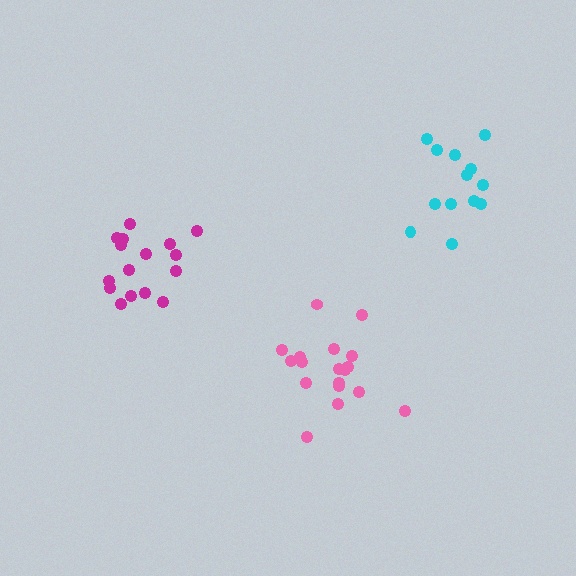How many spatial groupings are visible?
There are 3 spatial groupings.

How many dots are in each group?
Group 1: 19 dots, Group 2: 13 dots, Group 3: 16 dots (48 total).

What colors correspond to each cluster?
The clusters are colored: pink, cyan, magenta.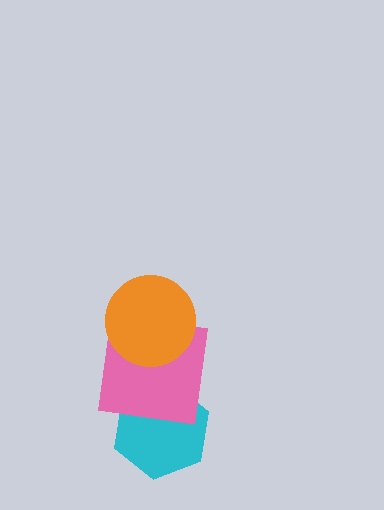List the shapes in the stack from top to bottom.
From top to bottom: the orange circle, the pink square, the cyan hexagon.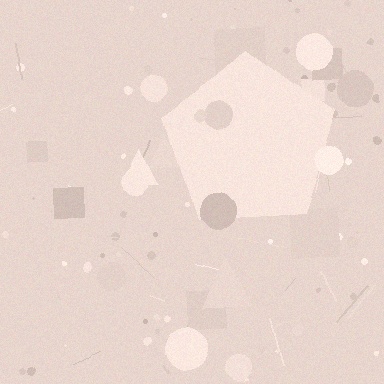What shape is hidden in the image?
A pentagon is hidden in the image.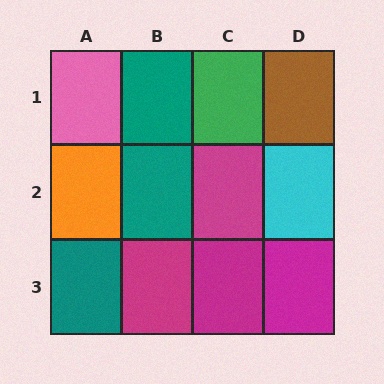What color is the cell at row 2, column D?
Cyan.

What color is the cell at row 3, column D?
Magenta.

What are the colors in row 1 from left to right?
Pink, teal, green, brown.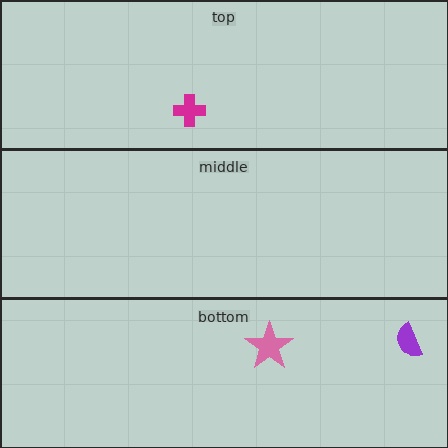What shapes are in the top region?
The magenta cross.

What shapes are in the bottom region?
The purple semicircle, the pink star.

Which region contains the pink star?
The bottom region.